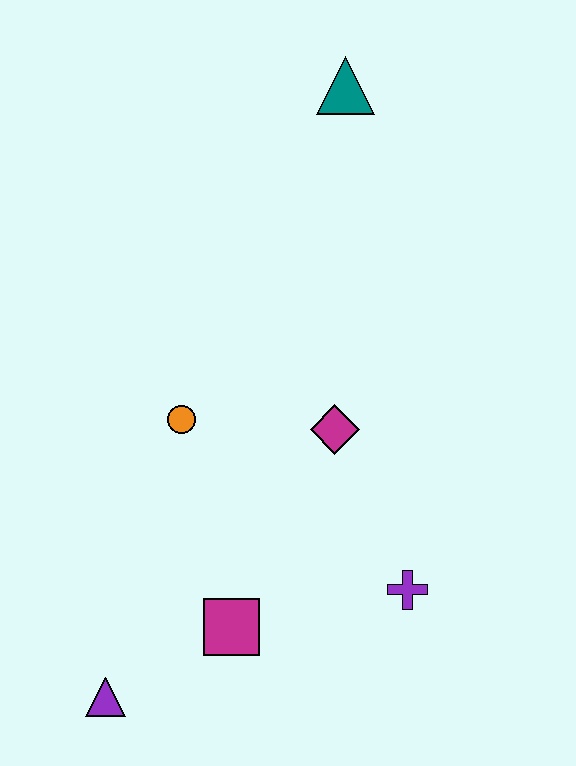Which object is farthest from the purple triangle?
The teal triangle is farthest from the purple triangle.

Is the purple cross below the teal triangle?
Yes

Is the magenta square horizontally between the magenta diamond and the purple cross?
No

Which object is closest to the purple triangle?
The magenta square is closest to the purple triangle.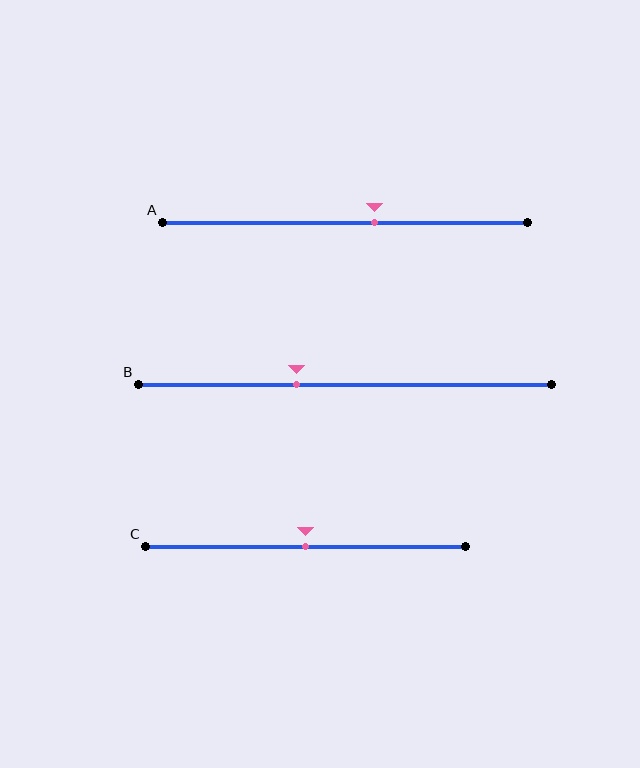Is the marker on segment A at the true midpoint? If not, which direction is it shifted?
No, the marker on segment A is shifted to the right by about 8% of the segment length.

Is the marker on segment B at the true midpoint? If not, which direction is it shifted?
No, the marker on segment B is shifted to the left by about 12% of the segment length.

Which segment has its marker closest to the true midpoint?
Segment C has its marker closest to the true midpoint.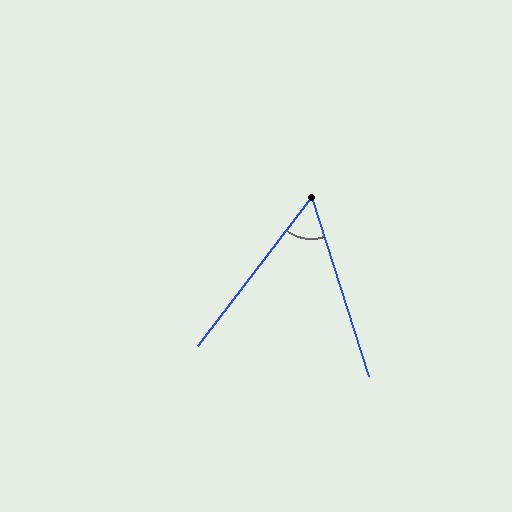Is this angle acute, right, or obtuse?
It is acute.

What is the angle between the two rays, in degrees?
Approximately 55 degrees.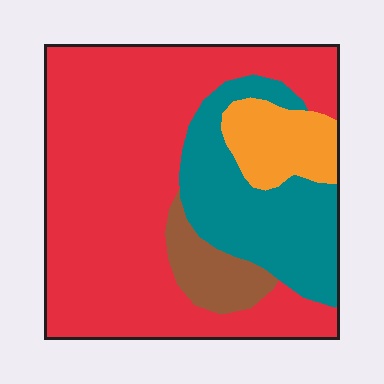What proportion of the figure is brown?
Brown covers 7% of the figure.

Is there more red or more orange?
Red.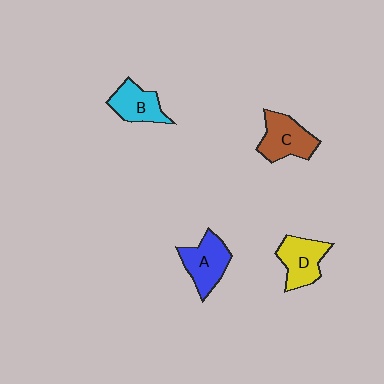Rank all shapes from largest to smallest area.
From largest to smallest: C (brown), A (blue), D (yellow), B (cyan).